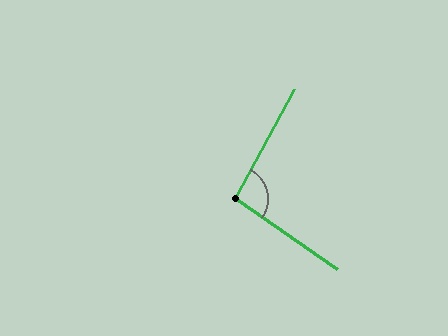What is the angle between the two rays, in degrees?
Approximately 96 degrees.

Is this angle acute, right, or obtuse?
It is obtuse.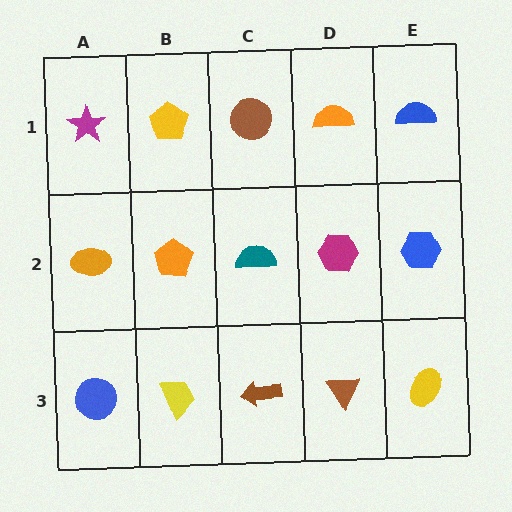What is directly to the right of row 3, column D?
A yellow ellipse.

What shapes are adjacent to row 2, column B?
A yellow pentagon (row 1, column B), a yellow trapezoid (row 3, column B), an orange ellipse (row 2, column A), a teal semicircle (row 2, column C).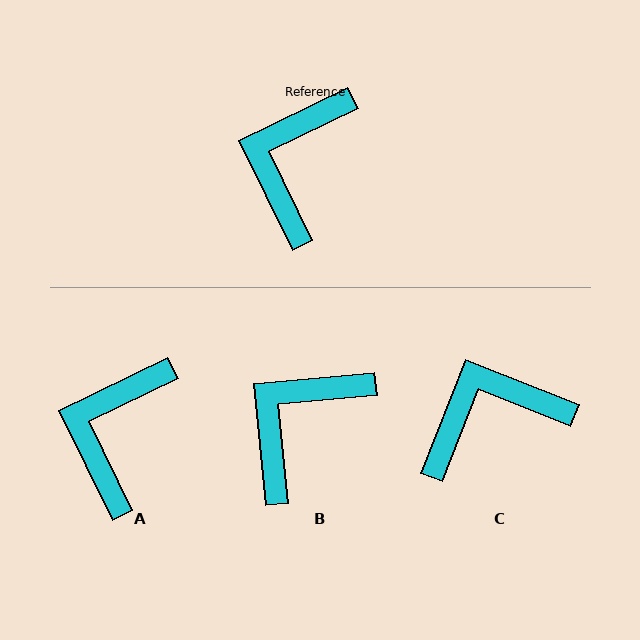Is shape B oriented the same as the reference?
No, it is off by about 21 degrees.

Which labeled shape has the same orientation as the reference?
A.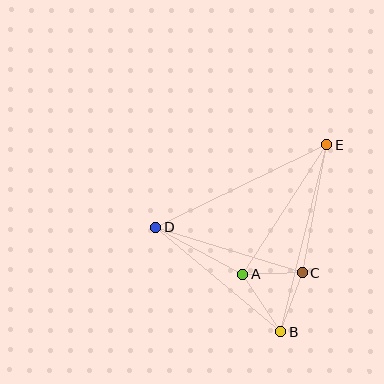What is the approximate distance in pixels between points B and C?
The distance between B and C is approximately 63 pixels.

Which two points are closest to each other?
Points A and C are closest to each other.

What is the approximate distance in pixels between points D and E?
The distance between D and E is approximately 190 pixels.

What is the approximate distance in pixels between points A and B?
The distance between A and B is approximately 69 pixels.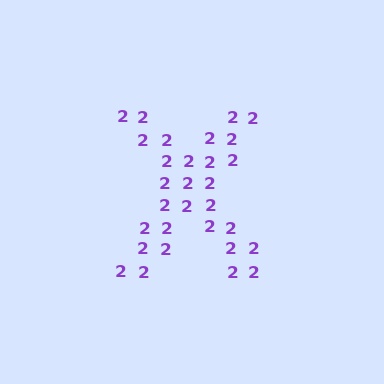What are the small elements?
The small elements are digit 2's.